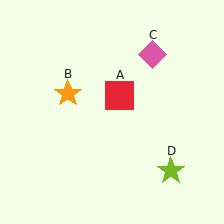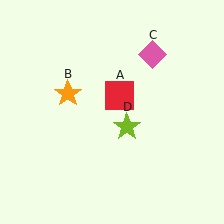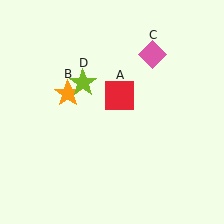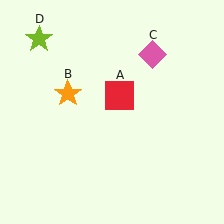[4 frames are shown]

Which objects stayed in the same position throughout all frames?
Red square (object A) and orange star (object B) and pink diamond (object C) remained stationary.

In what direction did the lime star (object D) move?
The lime star (object D) moved up and to the left.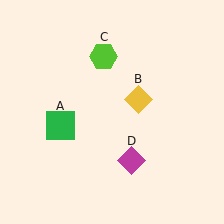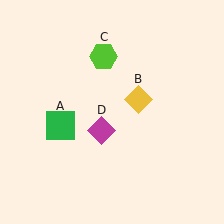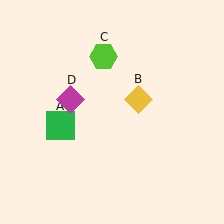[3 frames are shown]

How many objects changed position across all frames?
1 object changed position: magenta diamond (object D).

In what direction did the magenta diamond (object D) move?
The magenta diamond (object D) moved up and to the left.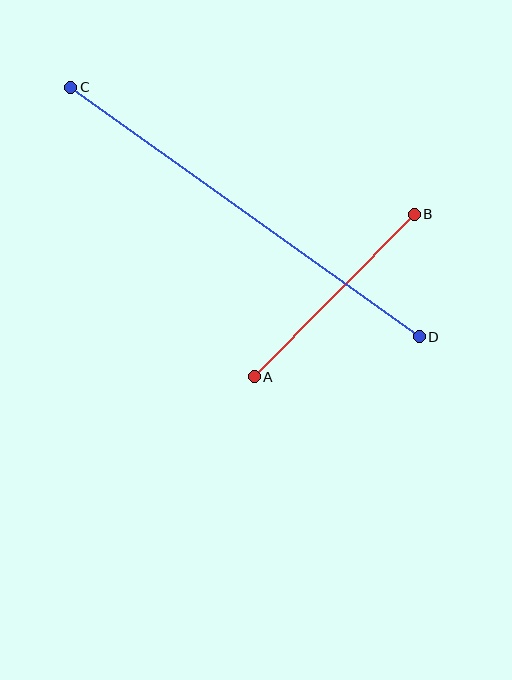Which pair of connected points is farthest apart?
Points C and D are farthest apart.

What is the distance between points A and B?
The distance is approximately 228 pixels.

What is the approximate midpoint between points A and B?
The midpoint is at approximately (334, 296) pixels.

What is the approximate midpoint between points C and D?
The midpoint is at approximately (245, 212) pixels.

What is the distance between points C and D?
The distance is approximately 429 pixels.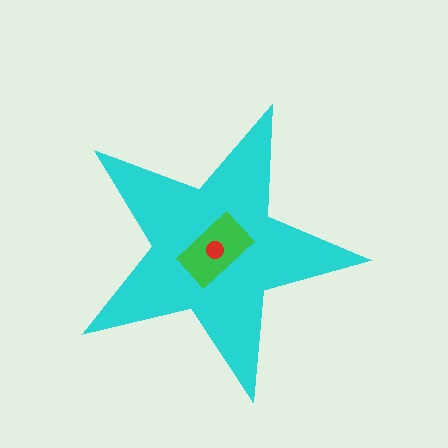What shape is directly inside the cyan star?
The green rectangle.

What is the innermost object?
The red circle.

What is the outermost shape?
The cyan star.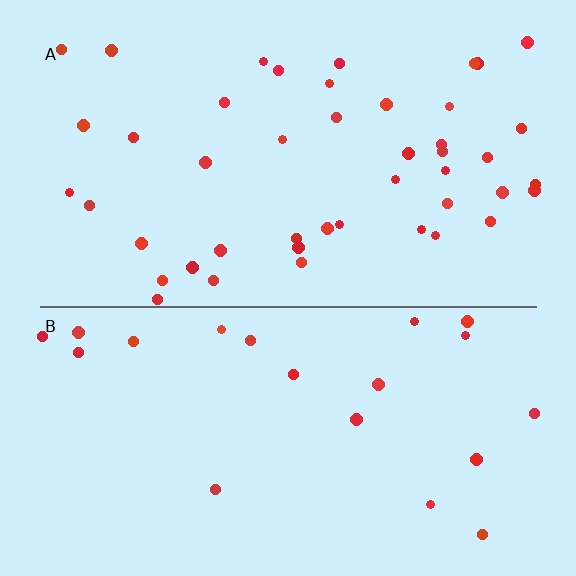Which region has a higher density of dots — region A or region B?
A (the top).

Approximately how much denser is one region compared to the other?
Approximately 2.2× — region A over region B.